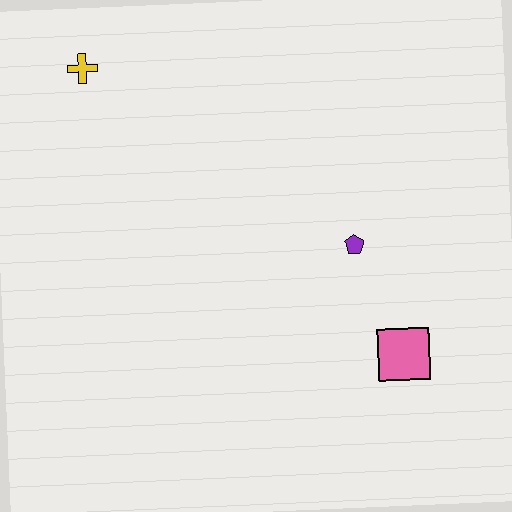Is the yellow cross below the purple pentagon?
No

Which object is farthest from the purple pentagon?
The yellow cross is farthest from the purple pentagon.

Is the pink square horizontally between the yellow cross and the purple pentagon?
No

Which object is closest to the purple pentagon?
The pink square is closest to the purple pentagon.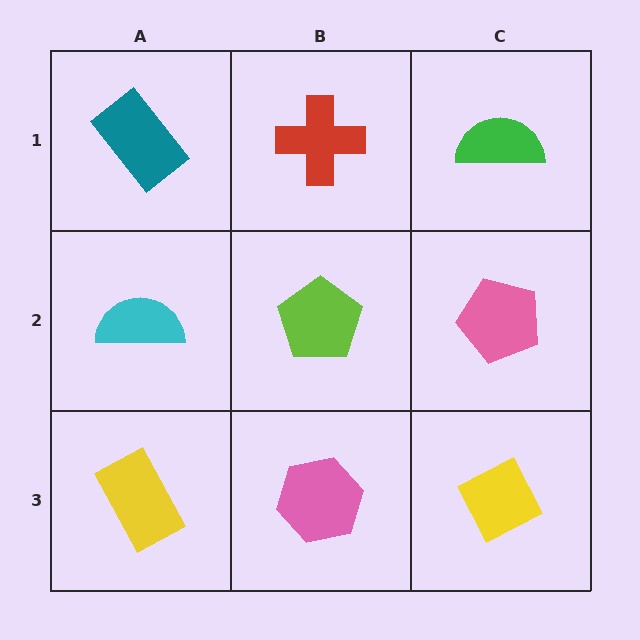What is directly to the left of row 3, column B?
A yellow rectangle.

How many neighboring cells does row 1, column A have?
2.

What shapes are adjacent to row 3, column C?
A pink pentagon (row 2, column C), a pink hexagon (row 3, column B).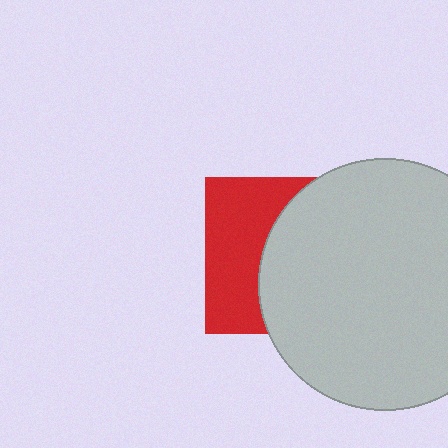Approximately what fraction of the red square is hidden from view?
Roughly 58% of the red square is hidden behind the light gray circle.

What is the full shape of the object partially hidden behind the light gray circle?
The partially hidden object is a red square.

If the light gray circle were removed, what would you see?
You would see the complete red square.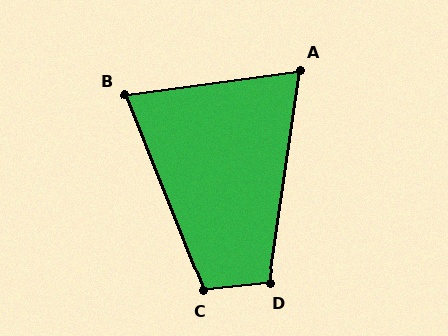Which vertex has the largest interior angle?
C, at approximately 106 degrees.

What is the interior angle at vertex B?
Approximately 76 degrees (acute).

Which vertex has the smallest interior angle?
A, at approximately 74 degrees.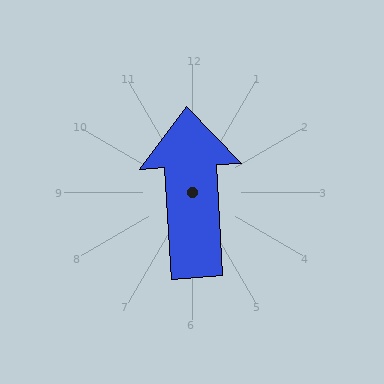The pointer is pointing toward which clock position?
Roughly 12 o'clock.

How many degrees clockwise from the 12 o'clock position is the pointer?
Approximately 356 degrees.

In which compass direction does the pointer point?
North.